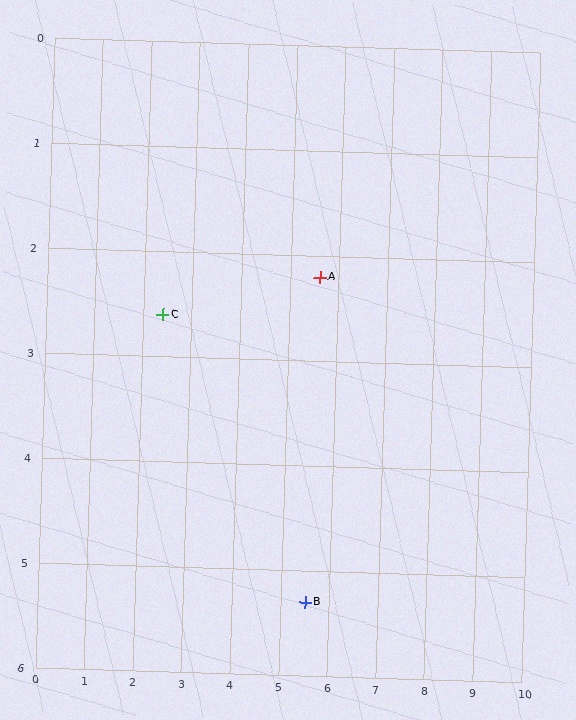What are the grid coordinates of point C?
Point C is at approximately (2.4, 2.6).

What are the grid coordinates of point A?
Point A is at approximately (5.6, 2.2).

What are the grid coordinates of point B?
Point B is at approximately (5.5, 5.3).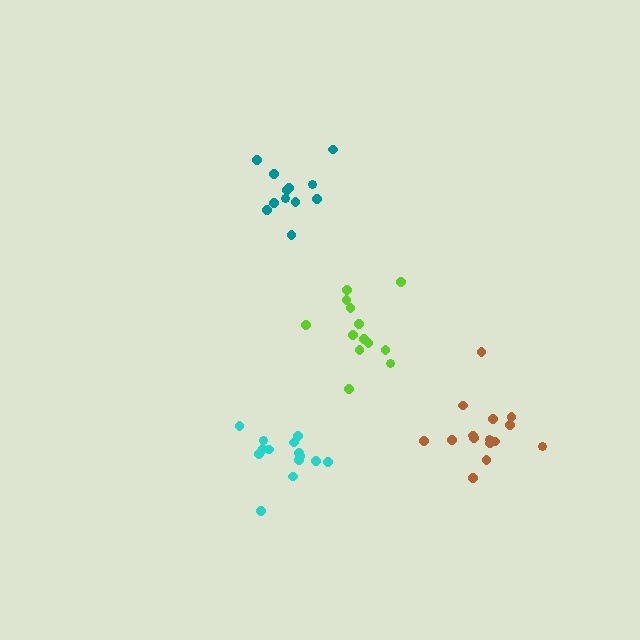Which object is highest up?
The teal cluster is topmost.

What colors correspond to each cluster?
The clusters are colored: teal, cyan, lime, brown.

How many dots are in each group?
Group 1: 12 dots, Group 2: 14 dots, Group 3: 13 dots, Group 4: 15 dots (54 total).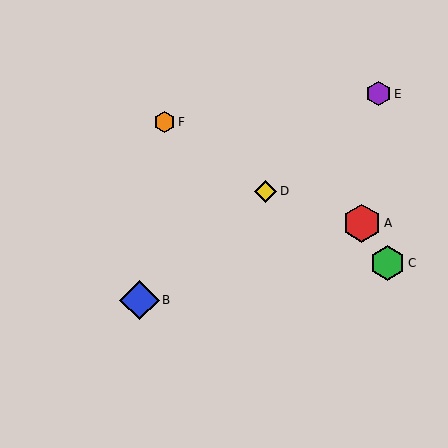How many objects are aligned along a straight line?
3 objects (B, D, E) are aligned along a straight line.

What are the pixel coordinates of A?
Object A is at (362, 223).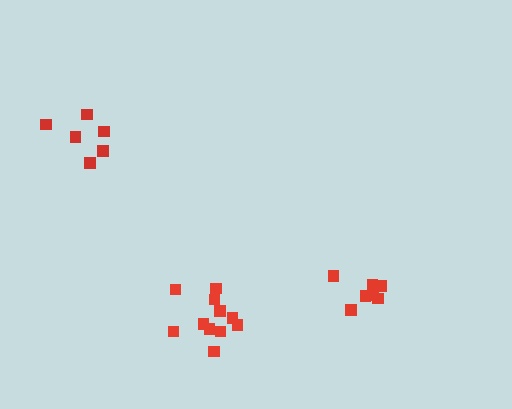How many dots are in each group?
Group 1: 9 dots, Group 2: 11 dots, Group 3: 6 dots (26 total).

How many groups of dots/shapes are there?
There are 3 groups.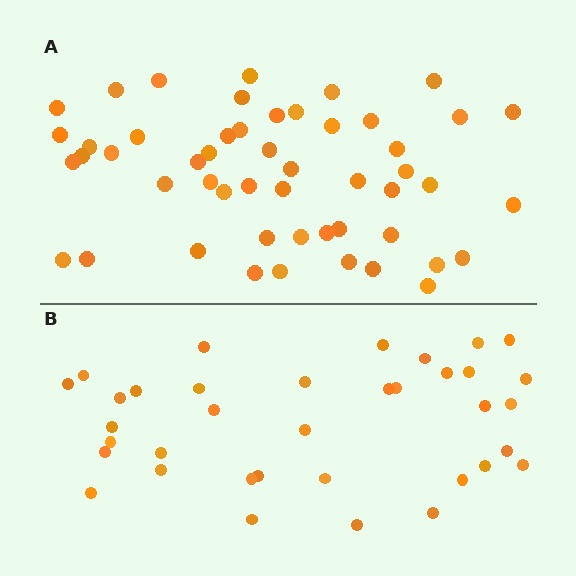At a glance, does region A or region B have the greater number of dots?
Region A (the top region) has more dots.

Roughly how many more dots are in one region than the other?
Region A has approximately 15 more dots than region B.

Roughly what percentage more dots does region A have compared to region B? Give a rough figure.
About 40% more.